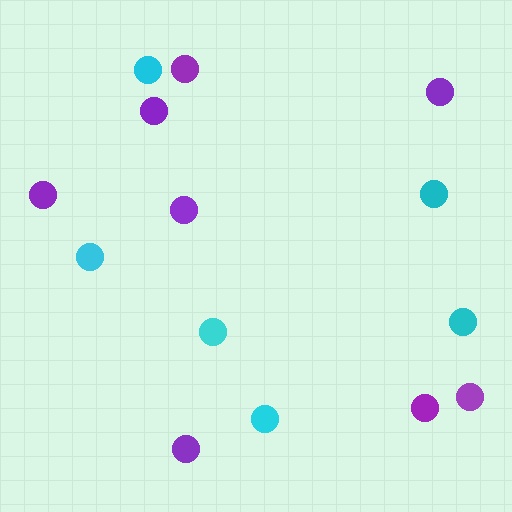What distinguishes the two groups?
There are 2 groups: one group of cyan circles (6) and one group of purple circles (8).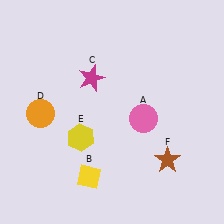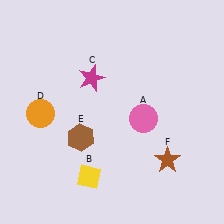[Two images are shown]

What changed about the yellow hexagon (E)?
In Image 1, E is yellow. In Image 2, it changed to brown.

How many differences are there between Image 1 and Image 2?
There is 1 difference between the two images.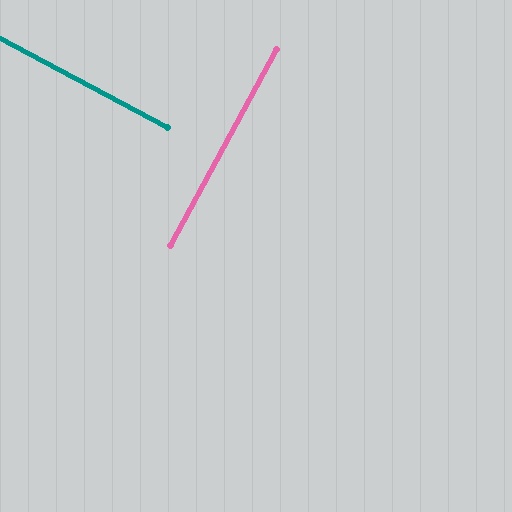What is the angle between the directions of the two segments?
Approximately 89 degrees.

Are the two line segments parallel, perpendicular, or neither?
Perpendicular — they meet at approximately 89°.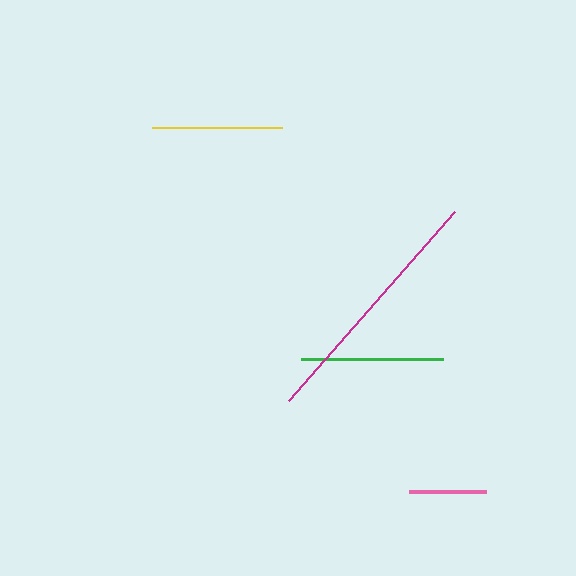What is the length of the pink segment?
The pink segment is approximately 77 pixels long.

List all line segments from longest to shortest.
From longest to shortest: magenta, green, yellow, pink.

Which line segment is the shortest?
The pink line is the shortest at approximately 77 pixels.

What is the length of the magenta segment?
The magenta segment is approximately 251 pixels long.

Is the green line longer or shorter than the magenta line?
The magenta line is longer than the green line.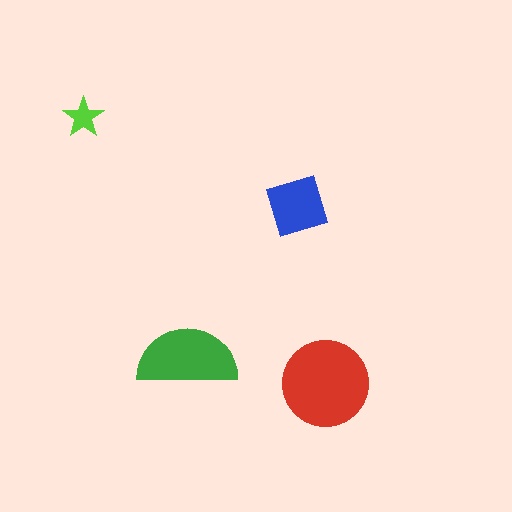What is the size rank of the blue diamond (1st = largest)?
3rd.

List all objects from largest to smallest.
The red circle, the green semicircle, the blue diamond, the lime star.